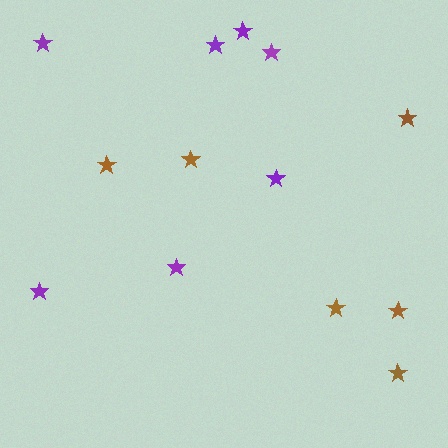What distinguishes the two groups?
There are 2 groups: one group of purple stars (7) and one group of brown stars (6).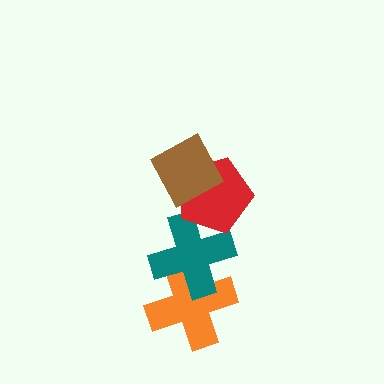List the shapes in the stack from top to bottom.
From top to bottom: the brown diamond, the red pentagon, the teal cross, the orange cross.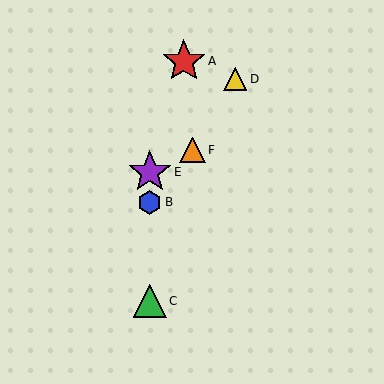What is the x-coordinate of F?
Object F is at x≈193.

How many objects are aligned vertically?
3 objects (B, C, E) are aligned vertically.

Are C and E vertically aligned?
Yes, both are at x≈150.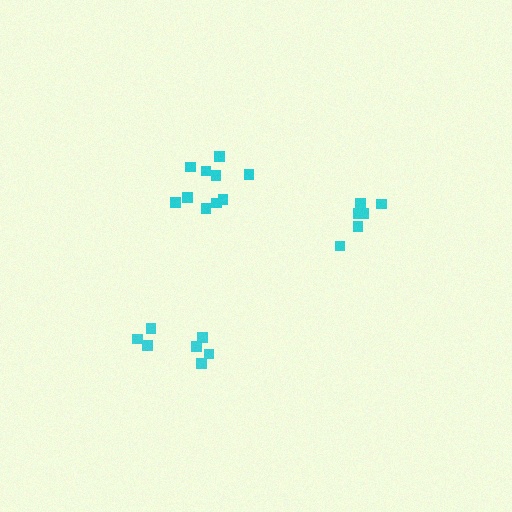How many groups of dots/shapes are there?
There are 3 groups.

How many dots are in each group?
Group 1: 10 dots, Group 2: 6 dots, Group 3: 7 dots (23 total).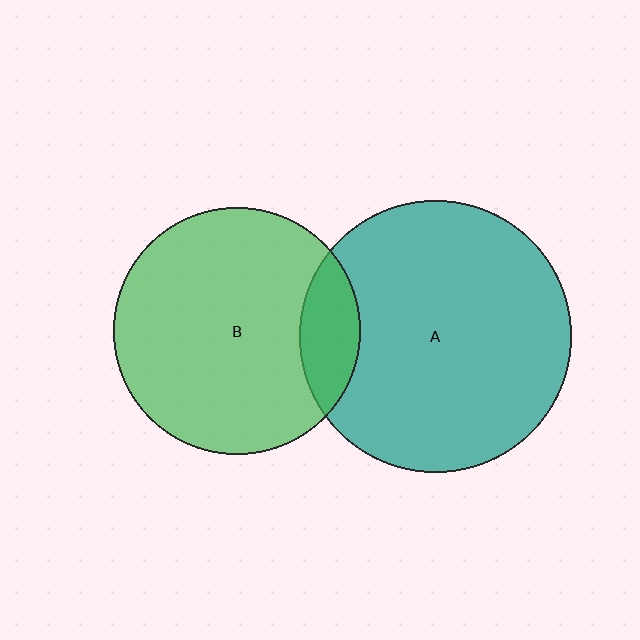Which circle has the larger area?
Circle A (teal).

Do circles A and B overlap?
Yes.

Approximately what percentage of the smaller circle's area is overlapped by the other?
Approximately 15%.